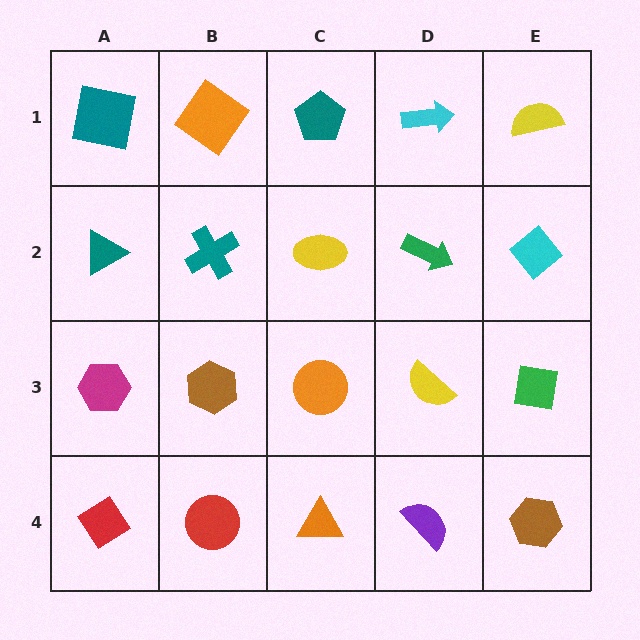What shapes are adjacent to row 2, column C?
A teal pentagon (row 1, column C), an orange circle (row 3, column C), a teal cross (row 2, column B), a green arrow (row 2, column D).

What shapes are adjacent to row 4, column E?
A green square (row 3, column E), a purple semicircle (row 4, column D).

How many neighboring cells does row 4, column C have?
3.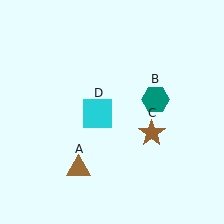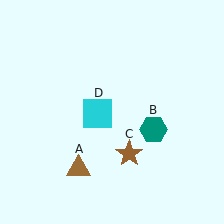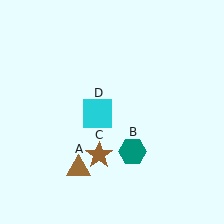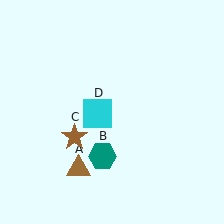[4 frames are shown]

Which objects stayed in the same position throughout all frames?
Brown triangle (object A) and cyan square (object D) remained stationary.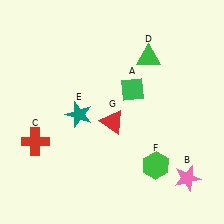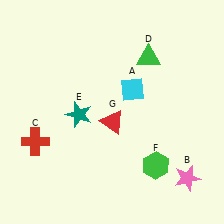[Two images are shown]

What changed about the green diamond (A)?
In Image 1, A is green. In Image 2, it changed to cyan.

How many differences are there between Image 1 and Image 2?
There is 1 difference between the two images.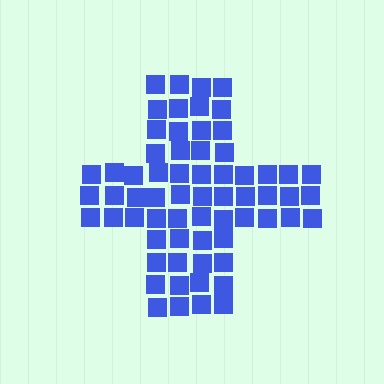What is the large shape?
The large shape is a cross.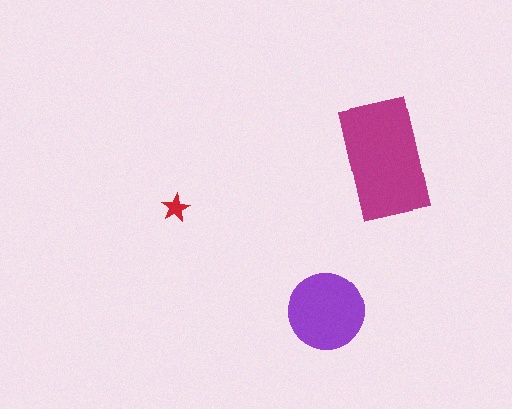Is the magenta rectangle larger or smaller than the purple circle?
Larger.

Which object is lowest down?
The purple circle is bottommost.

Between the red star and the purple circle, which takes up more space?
The purple circle.